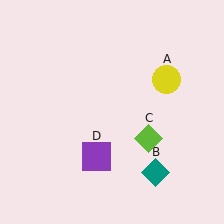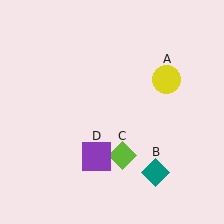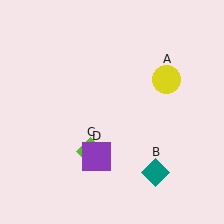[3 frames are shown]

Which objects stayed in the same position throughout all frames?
Yellow circle (object A) and teal diamond (object B) and purple square (object D) remained stationary.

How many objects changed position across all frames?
1 object changed position: lime diamond (object C).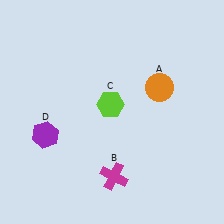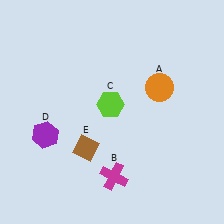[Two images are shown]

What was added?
A brown diamond (E) was added in Image 2.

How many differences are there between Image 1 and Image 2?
There is 1 difference between the two images.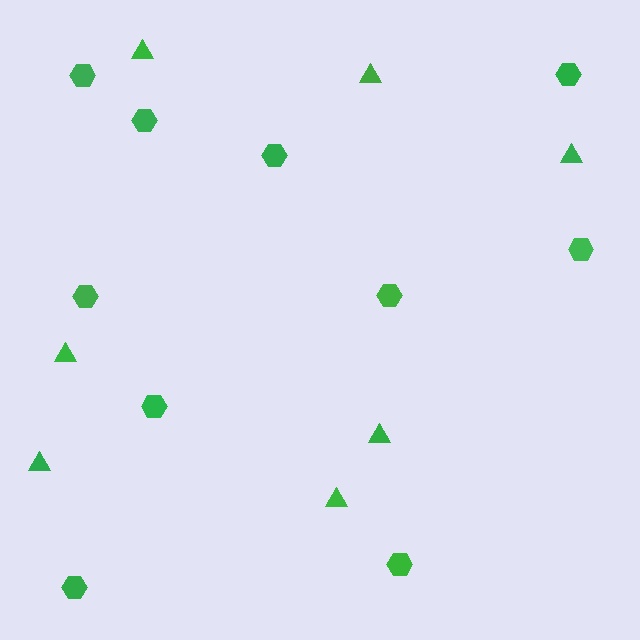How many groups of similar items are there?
There are 2 groups: one group of triangles (7) and one group of hexagons (10).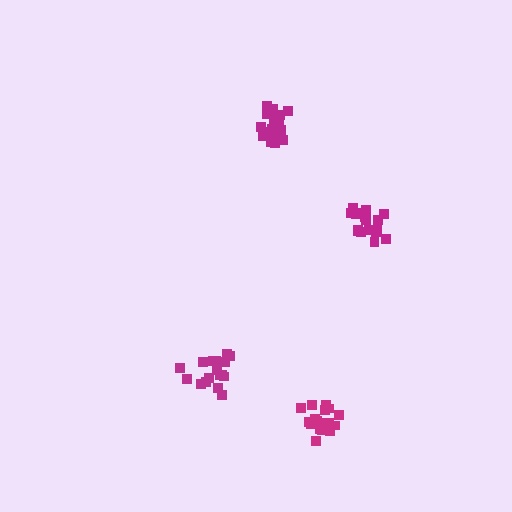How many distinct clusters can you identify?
There are 4 distinct clusters.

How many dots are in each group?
Group 1: 18 dots, Group 2: 20 dots, Group 3: 19 dots, Group 4: 18 dots (75 total).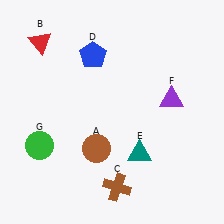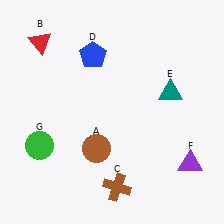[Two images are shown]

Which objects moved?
The objects that moved are: the teal triangle (E), the purple triangle (F).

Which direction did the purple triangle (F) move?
The purple triangle (F) moved down.